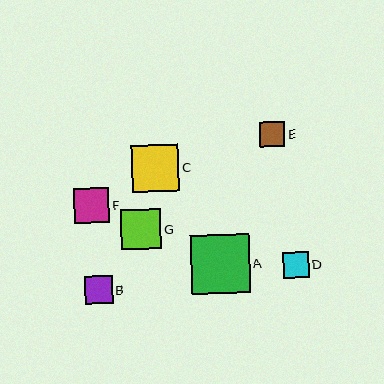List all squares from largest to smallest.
From largest to smallest: A, C, G, F, B, D, E.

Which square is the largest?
Square A is the largest with a size of approximately 59 pixels.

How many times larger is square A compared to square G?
Square A is approximately 1.5 times the size of square G.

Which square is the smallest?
Square E is the smallest with a size of approximately 25 pixels.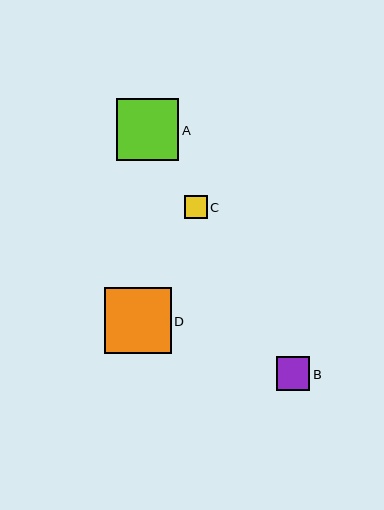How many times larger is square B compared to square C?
Square B is approximately 1.4 times the size of square C.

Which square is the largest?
Square D is the largest with a size of approximately 67 pixels.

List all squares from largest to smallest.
From largest to smallest: D, A, B, C.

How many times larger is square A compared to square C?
Square A is approximately 2.7 times the size of square C.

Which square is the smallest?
Square C is the smallest with a size of approximately 23 pixels.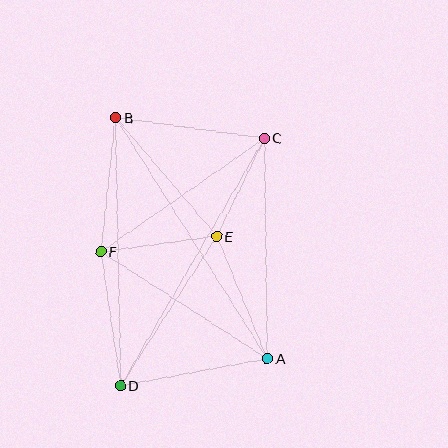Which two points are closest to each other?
Points C and E are closest to each other.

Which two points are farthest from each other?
Points C and D are farthest from each other.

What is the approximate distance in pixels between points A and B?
The distance between A and B is approximately 284 pixels.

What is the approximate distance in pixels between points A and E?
The distance between A and E is approximately 132 pixels.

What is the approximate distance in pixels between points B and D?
The distance between B and D is approximately 268 pixels.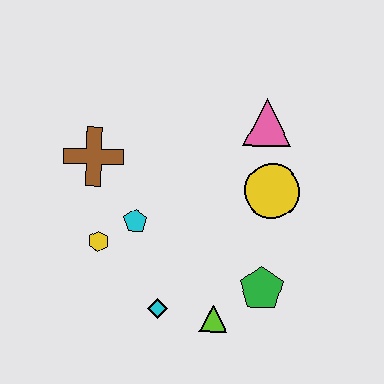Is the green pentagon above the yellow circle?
No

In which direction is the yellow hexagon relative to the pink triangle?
The yellow hexagon is to the left of the pink triangle.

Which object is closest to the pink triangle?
The yellow circle is closest to the pink triangle.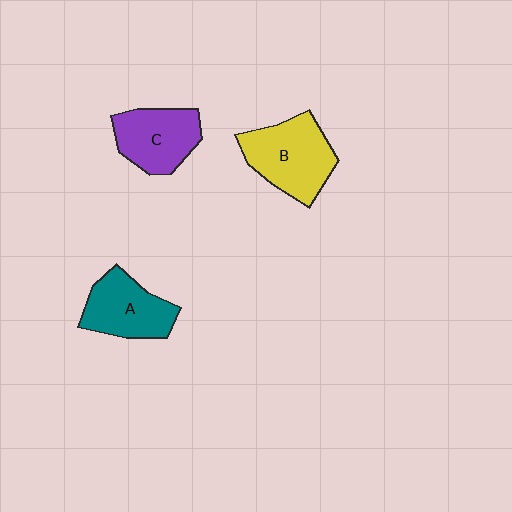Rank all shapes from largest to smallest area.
From largest to smallest: B (yellow), A (teal), C (purple).